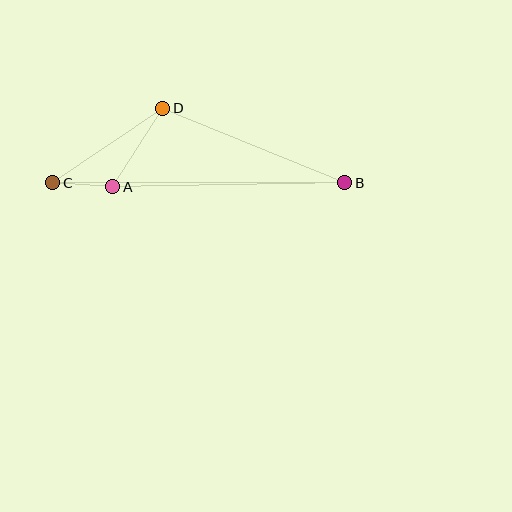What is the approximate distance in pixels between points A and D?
The distance between A and D is approximately 94 pixels.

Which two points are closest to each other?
Points A and C are closest to each other.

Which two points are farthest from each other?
Points B and C are farthest from each other.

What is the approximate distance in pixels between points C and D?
The distance between C and D is approximately 133 pixels.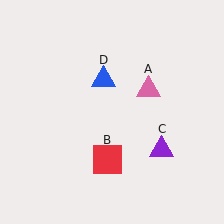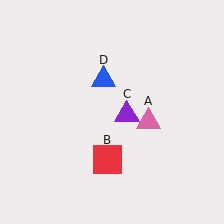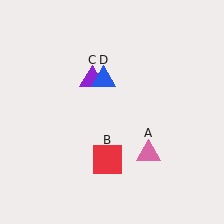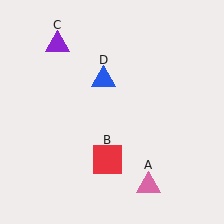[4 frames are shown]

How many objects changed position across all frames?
2 objects changed position: pink triangle (object A), purple triangle (object C).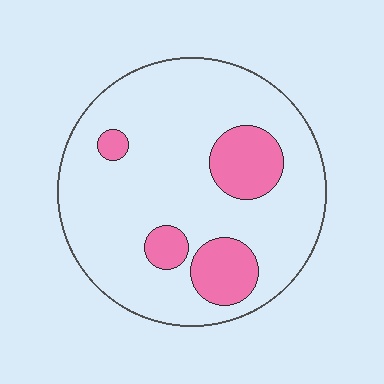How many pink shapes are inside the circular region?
4.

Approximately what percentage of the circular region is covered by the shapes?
Approximately 20%.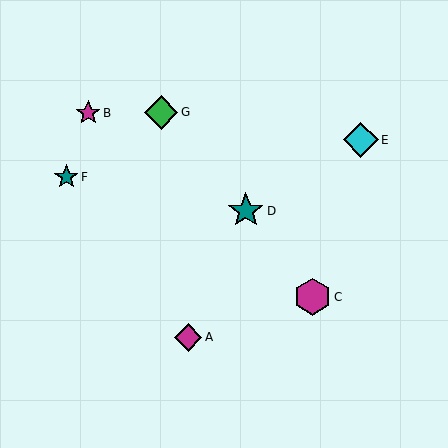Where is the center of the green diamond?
The center of the green diamond is at (161, 112).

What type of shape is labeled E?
Shape E is a cyan diamond.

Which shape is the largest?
The magenta hexagon (labeled C) is the largest.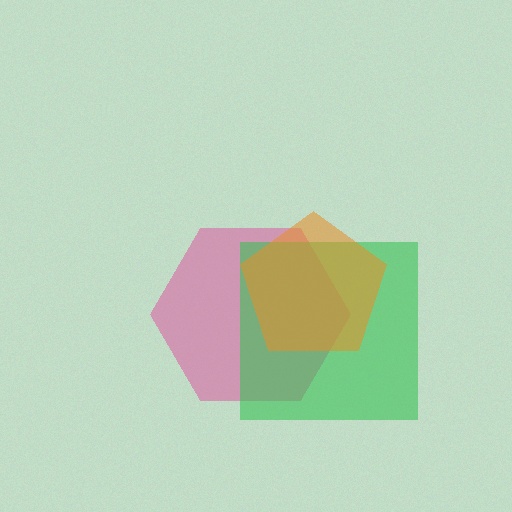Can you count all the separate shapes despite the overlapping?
Yes, there are 3 separate shapes.